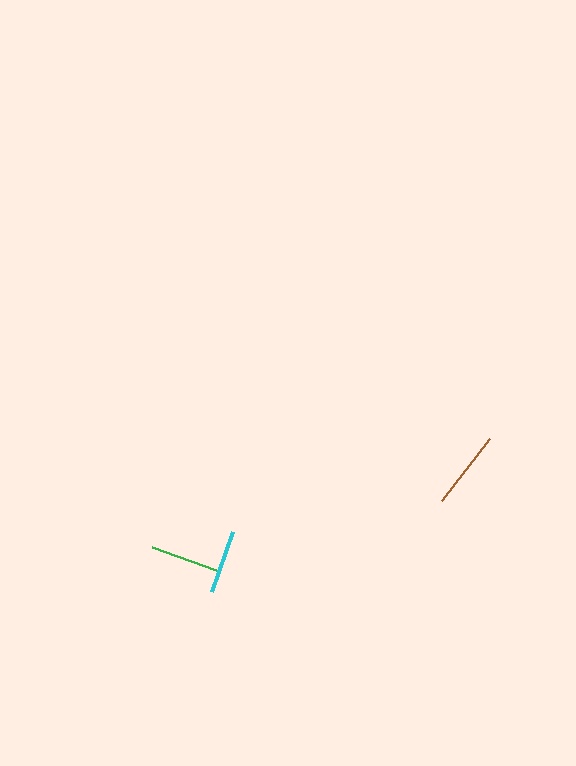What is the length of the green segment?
The green segment is approximately 68 pixels long.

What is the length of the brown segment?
The brown segment is approximately 79 pixels long.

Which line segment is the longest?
The brown line is the longest at approximately 79 pixels.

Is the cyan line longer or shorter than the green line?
The green line is longer than the cyan line.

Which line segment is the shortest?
The cyan line is the shortest at approximately 63 pixels.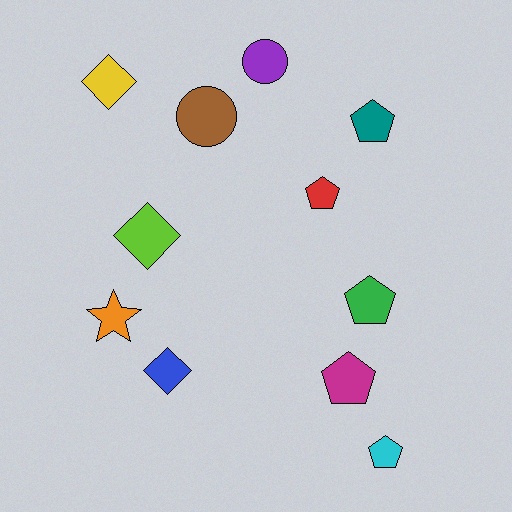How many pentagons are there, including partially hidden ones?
There are 5 pentagons.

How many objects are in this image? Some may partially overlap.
There are 11 objects.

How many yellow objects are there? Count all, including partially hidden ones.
There is 1 yellow object.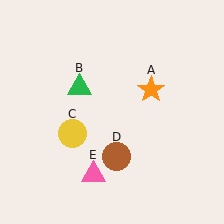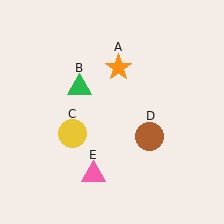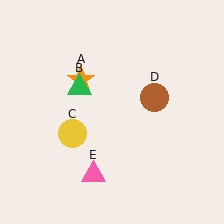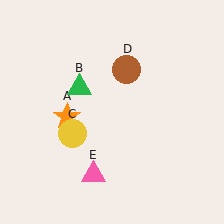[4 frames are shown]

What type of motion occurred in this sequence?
The orange star (object A), brown circle (object D) rotated counterclockwise around the center of the scene.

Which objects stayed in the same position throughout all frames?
Green triangle (object B) and yellow circle (object C) and pink triangle (object E) remained stationary.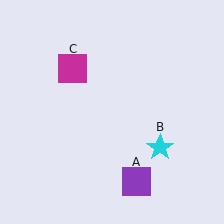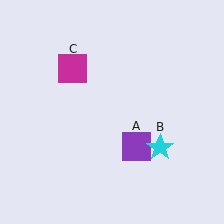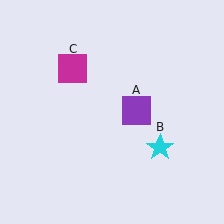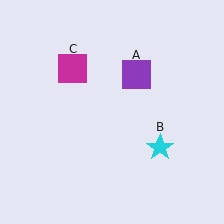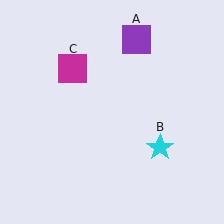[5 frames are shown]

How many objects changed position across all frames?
1 object changed position: purple square (object A).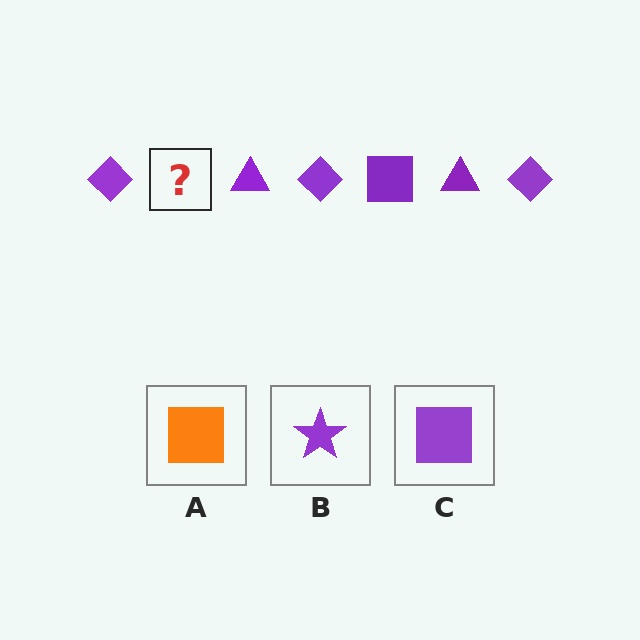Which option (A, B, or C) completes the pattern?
C.